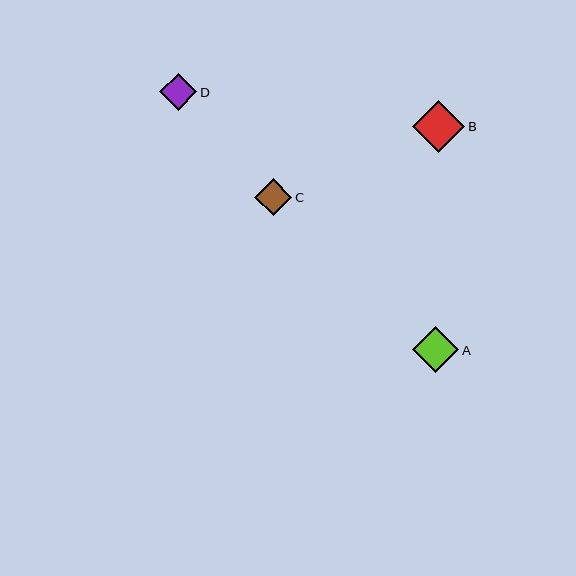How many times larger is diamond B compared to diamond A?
Diamond B is approximately 1.1 times the size of diamond A.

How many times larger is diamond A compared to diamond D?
Diamond A is approximately 1.2 times the size of diamond D.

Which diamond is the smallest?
Diamond C is the smallest with a size of approximately 37 pixels.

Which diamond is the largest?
Diamond B is the largest with a size of approximately 53 pixels.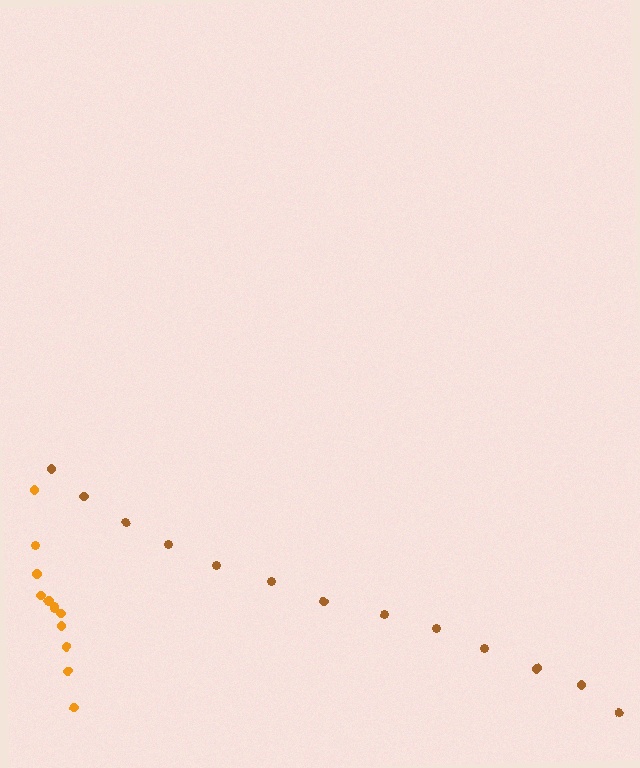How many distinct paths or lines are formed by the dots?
There are 2 distinct paths.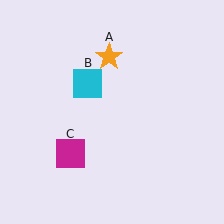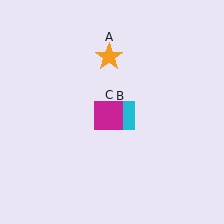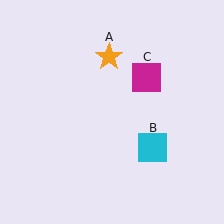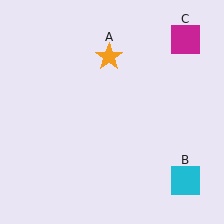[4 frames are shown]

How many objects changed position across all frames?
2 objects changed position: cyan square (object B), magenta square (object C).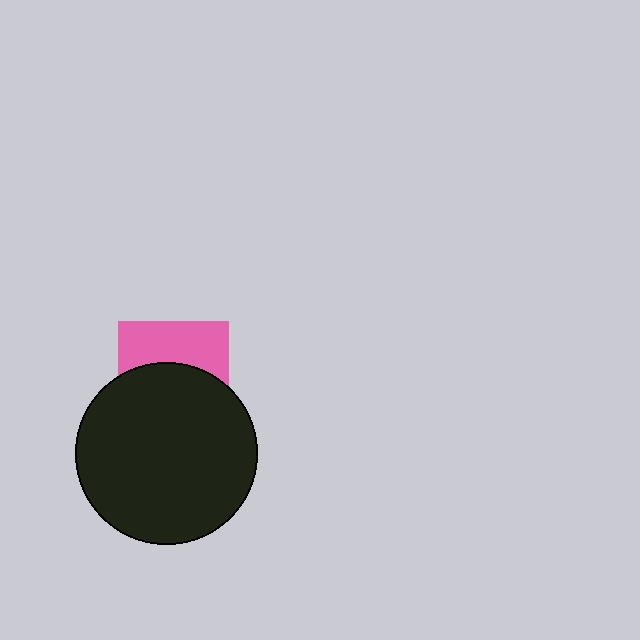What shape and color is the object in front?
The object in front is a black circle.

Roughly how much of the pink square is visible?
A small part of it is visible (roughly 43%).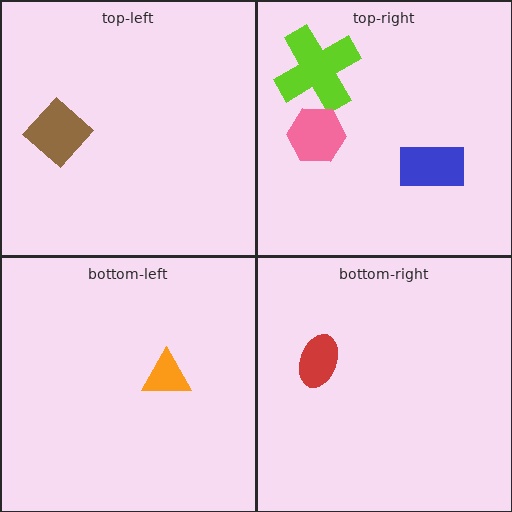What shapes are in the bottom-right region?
The red ellipse.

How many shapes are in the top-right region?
3.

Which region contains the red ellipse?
The bottom-right region.